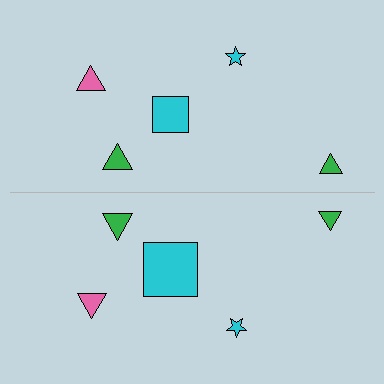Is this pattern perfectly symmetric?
No, the pattern is not perfectly symmetric. The cyan square on the bottom side has a different size than its mirror counterpart.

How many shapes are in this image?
There are 10 shapes in this image.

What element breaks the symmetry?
The cyan square on the bottom side has a different size than its mirror counterpart.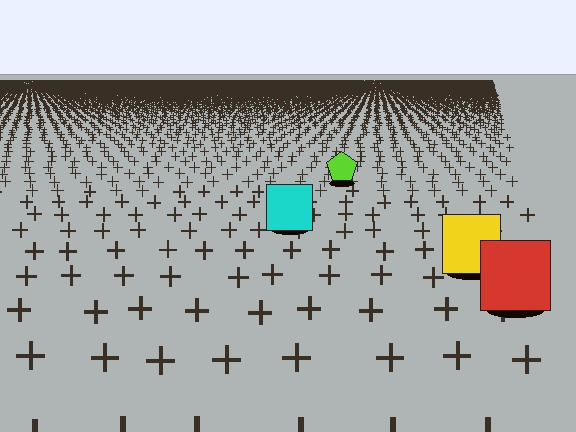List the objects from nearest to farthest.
From nearest to farthest: the red square, the yellow square, the cyan square, the lime pentagon.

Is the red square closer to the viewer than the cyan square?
Yes. The red square is closer — you can tell from the texture gradient: the ground texture is coarser near it.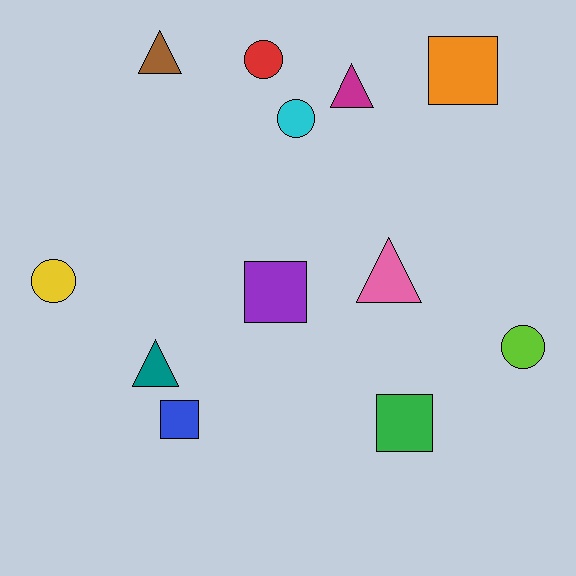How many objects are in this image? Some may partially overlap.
There are 12 objects.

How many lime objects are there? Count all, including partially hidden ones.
There is 1 lime object.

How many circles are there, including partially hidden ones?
There are 4 circles.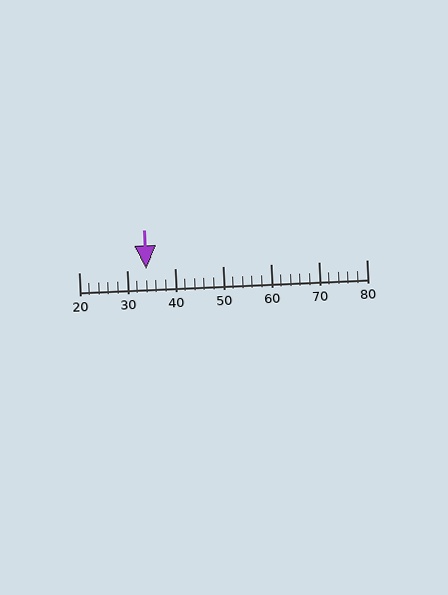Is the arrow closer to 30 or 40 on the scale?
The arrow is closer to 30.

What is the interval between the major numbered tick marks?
The major tick marks are spaced 10 units apart.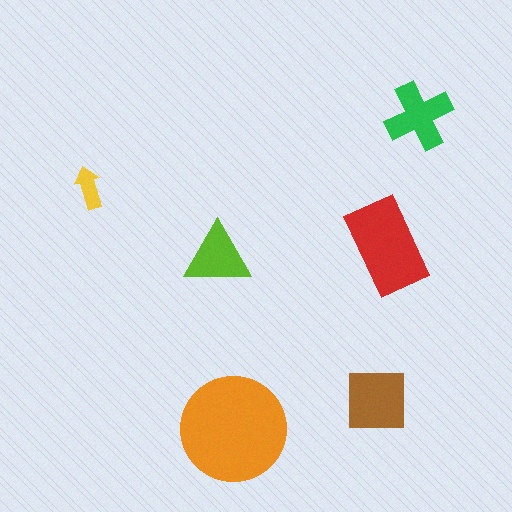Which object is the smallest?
The yellow arrow.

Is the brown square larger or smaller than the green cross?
Larger.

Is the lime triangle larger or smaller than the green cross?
Smaller.